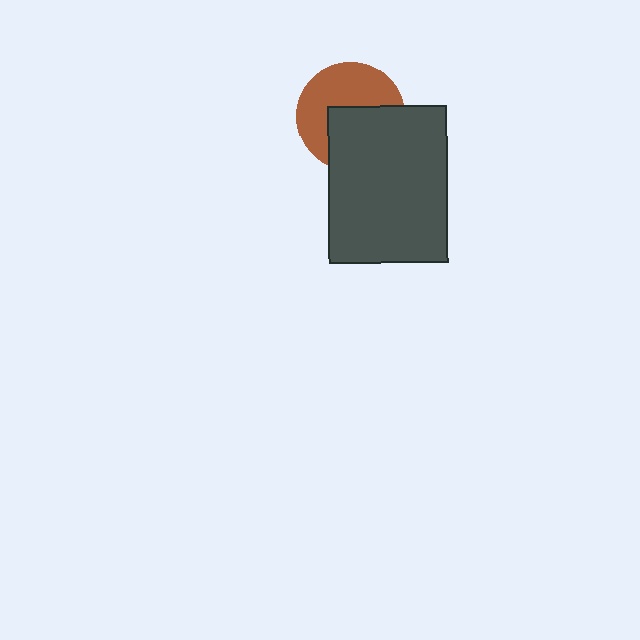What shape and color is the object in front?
The object in front is a dark gray rectangle.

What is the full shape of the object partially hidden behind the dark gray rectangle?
The partially hidden object is a brown circle.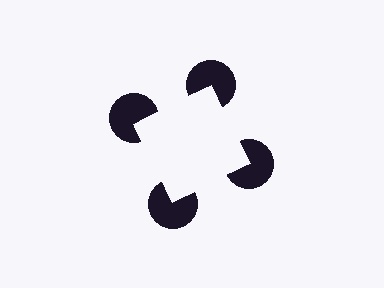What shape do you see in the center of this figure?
An illusory square — its edges are inferred from the aligned wedge cuts in the pac-man discs, not physically drawn.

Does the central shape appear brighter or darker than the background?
It typically appears slightly brighter than the background, even though no actual brightness change is drawn.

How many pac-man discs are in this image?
There are 4 — one at each vertex of the illusory square.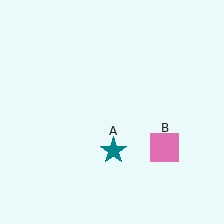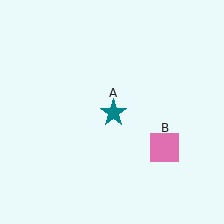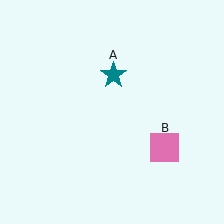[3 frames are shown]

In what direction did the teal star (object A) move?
The teal star (object A) moved up.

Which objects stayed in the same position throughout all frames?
Pink square (object B) remained stationary.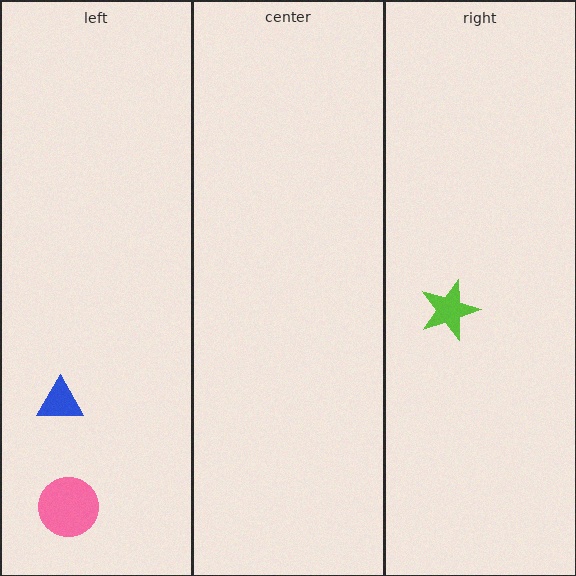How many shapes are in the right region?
1.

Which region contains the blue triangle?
The left region.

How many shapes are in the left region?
2.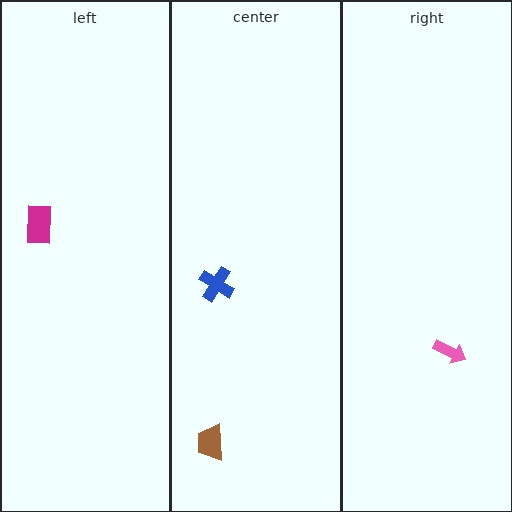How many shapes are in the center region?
2.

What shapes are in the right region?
The pink arrow.